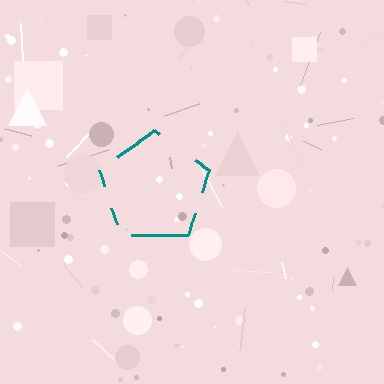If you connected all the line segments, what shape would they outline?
They would outline a pentagon.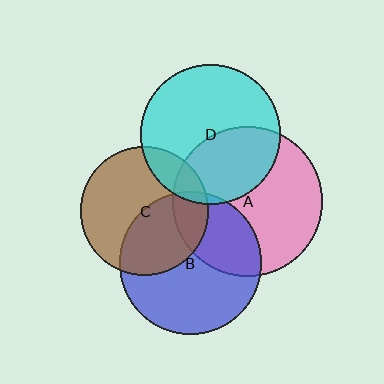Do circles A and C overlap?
Yes.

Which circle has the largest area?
Circle A (pink).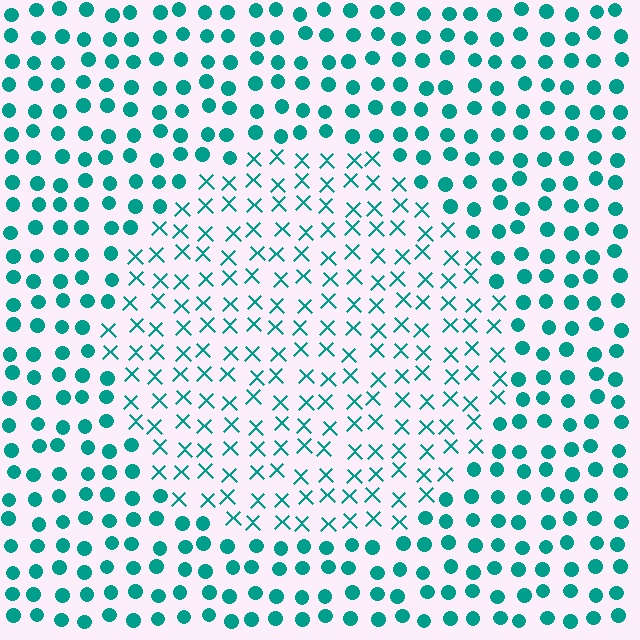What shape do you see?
I see a circle.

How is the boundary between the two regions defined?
The boundary is defined by a change in element shape: X marks inside vs. circles outside. All elements share the same color and spacing.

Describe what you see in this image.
The image is filled with small teal elements arranged in a uniform grid. A circle-shaped region contains X marks, while the surrounding area contains circles. The boundary is defined purely by the change in element shape.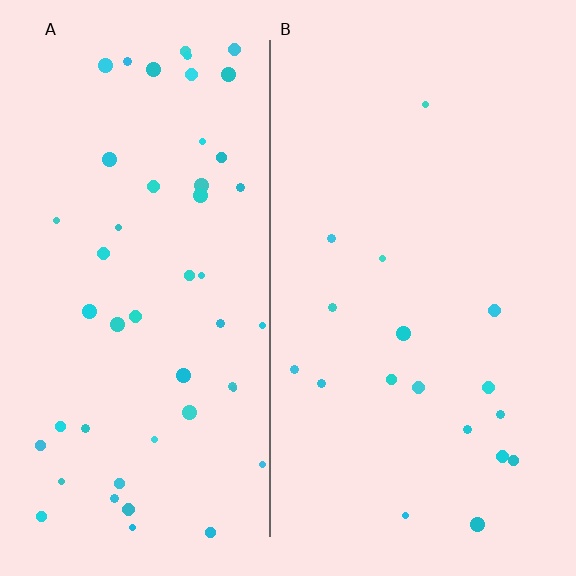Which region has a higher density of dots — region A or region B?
A (the left).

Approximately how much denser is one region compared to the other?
Approximately 2.8× — region A over region B.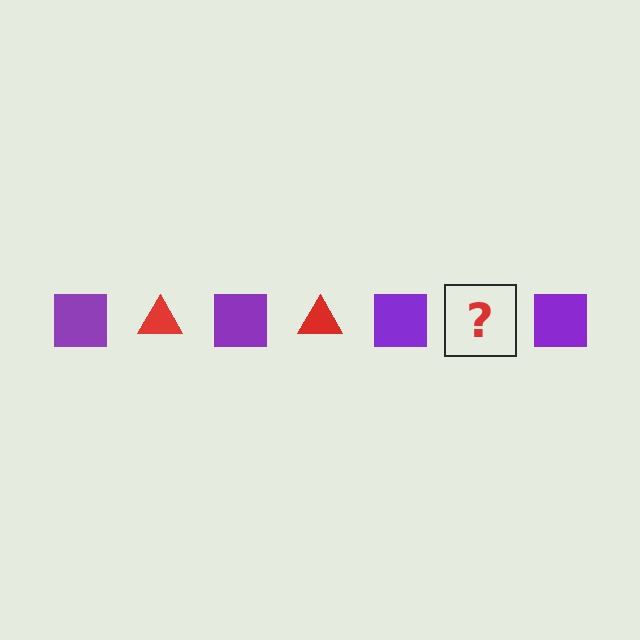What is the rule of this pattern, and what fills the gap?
The rule is that the pattern alternates between purple square and red triangle. The gap should be filled with a red triangle.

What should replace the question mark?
The question mark should be replaced with a red triangle.